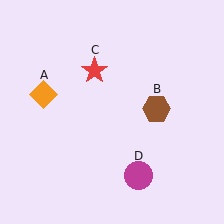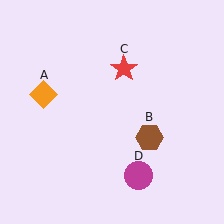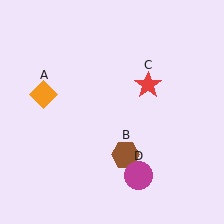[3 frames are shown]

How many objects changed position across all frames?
2 objects changed position: brown hexagon (object B), red star (object C).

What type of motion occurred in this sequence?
The brown hexagon (object B), red star (object C) rotated clockwise around the center of the scene.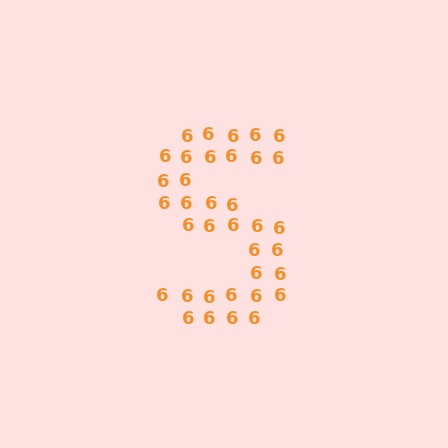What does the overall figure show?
The overall figure shows the letter S.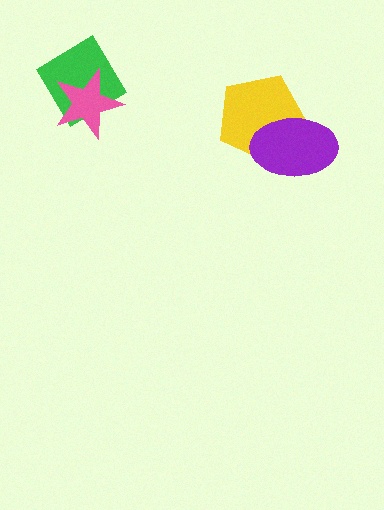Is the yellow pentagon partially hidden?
Yes, it is partially covered by another shape.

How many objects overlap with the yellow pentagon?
1 object overlaps with the yellow pentagon.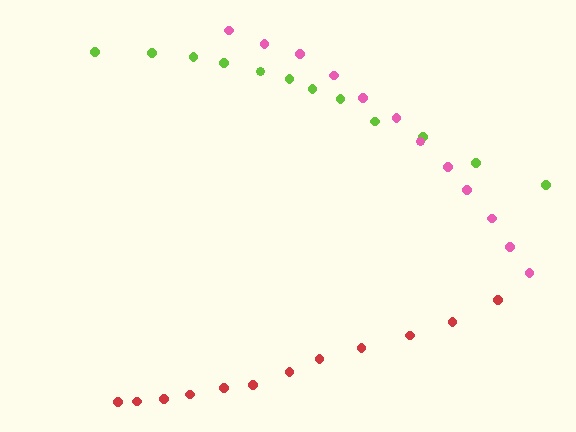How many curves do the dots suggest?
There are 3 distinct paths.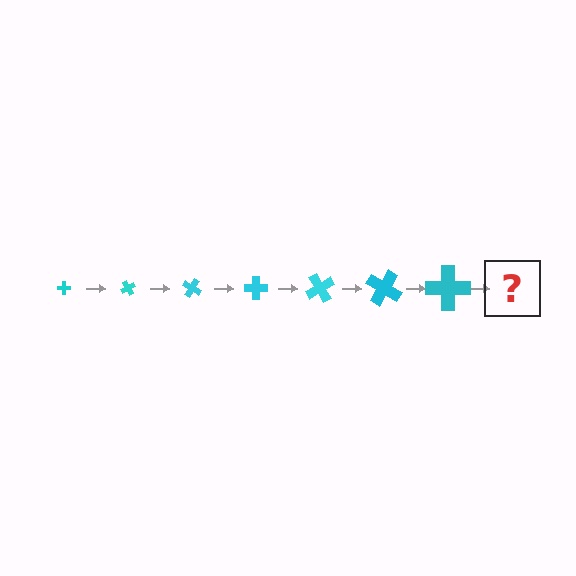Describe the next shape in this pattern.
It should be a cross, larger than the previous one and rotated 420 degrees from the start.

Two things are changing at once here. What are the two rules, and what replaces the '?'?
The two rules are that the cross grows larger each step and it rotates 60 degrees each step. The '?' should be a cross, larger than the previous one and rotated 420 degrees from the start.